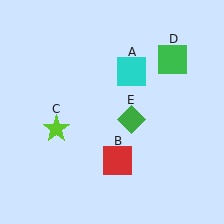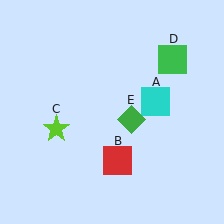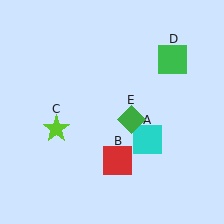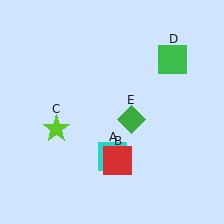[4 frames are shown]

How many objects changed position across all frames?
1 object changed position: cyan square (object A).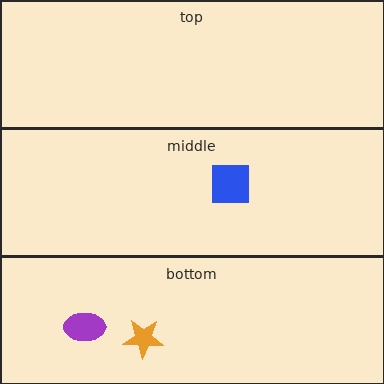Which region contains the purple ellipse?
The bottom region.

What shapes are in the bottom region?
The orange star, the purple ellipse.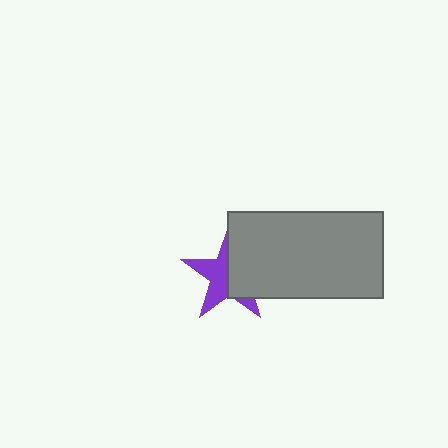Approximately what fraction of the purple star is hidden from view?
Roughly 49% of the purple star is hidden behind the gray rectangle.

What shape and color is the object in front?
The object in front is a gray rectangle.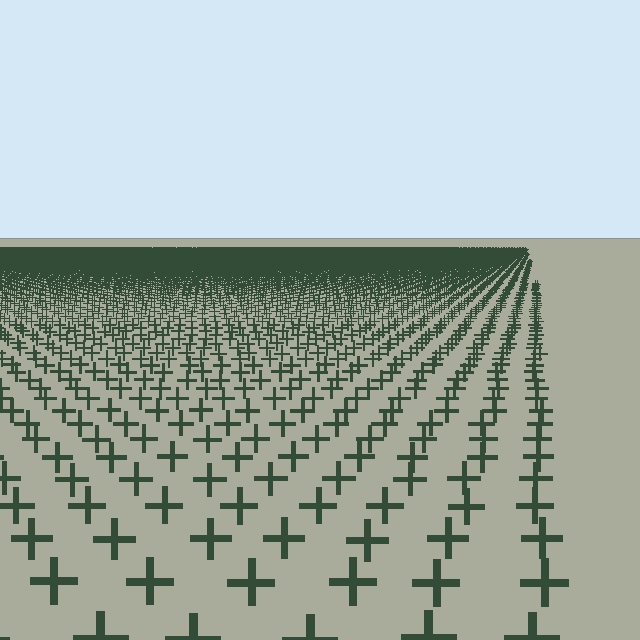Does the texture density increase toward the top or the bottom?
Density increases toward the top.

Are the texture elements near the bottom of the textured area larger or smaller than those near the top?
Larger. Near the bottom, elements are closer to the viewer and appear at a bigger on-screen size.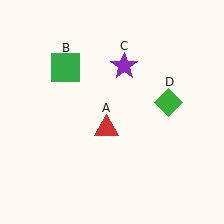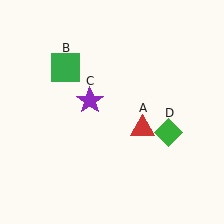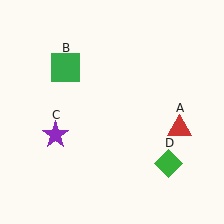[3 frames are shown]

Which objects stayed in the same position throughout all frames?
Green square (object B) remained stationary.